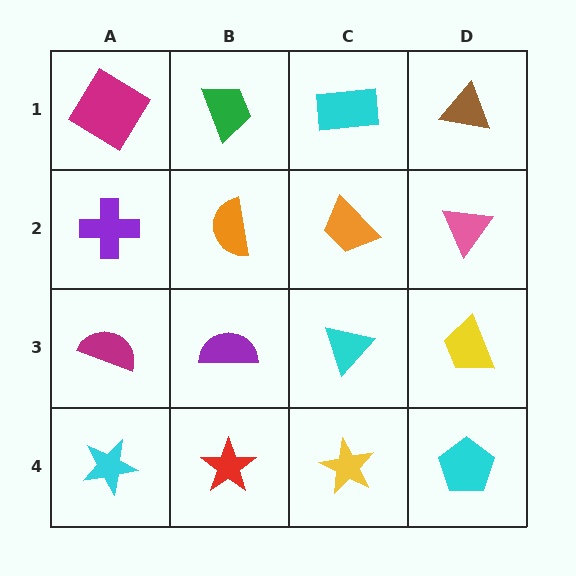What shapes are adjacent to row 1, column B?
An orange semicircle (row 2, column B), a magenta diamond (row 1, column A), a cyan rectangle (row 1, column C).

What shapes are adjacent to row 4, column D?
A yellow trapezoid (row 3, column D), a yellow star (row 4, column C).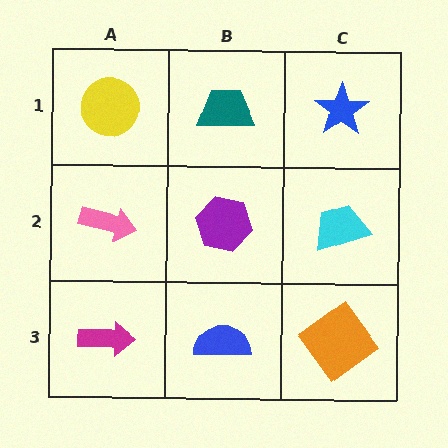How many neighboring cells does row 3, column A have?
2.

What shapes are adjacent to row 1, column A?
A pink arrow (row 2, column A), a teal trapezoid (row 1, column B).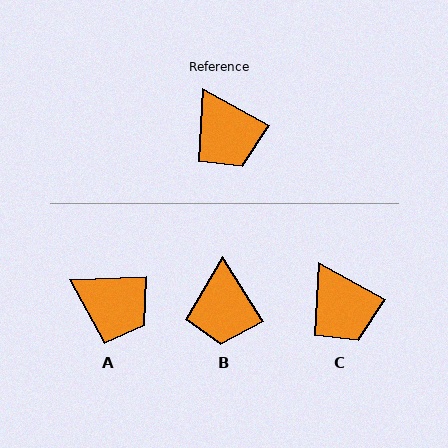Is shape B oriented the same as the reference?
No, it is off by about 28 degrees.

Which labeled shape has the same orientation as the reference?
C.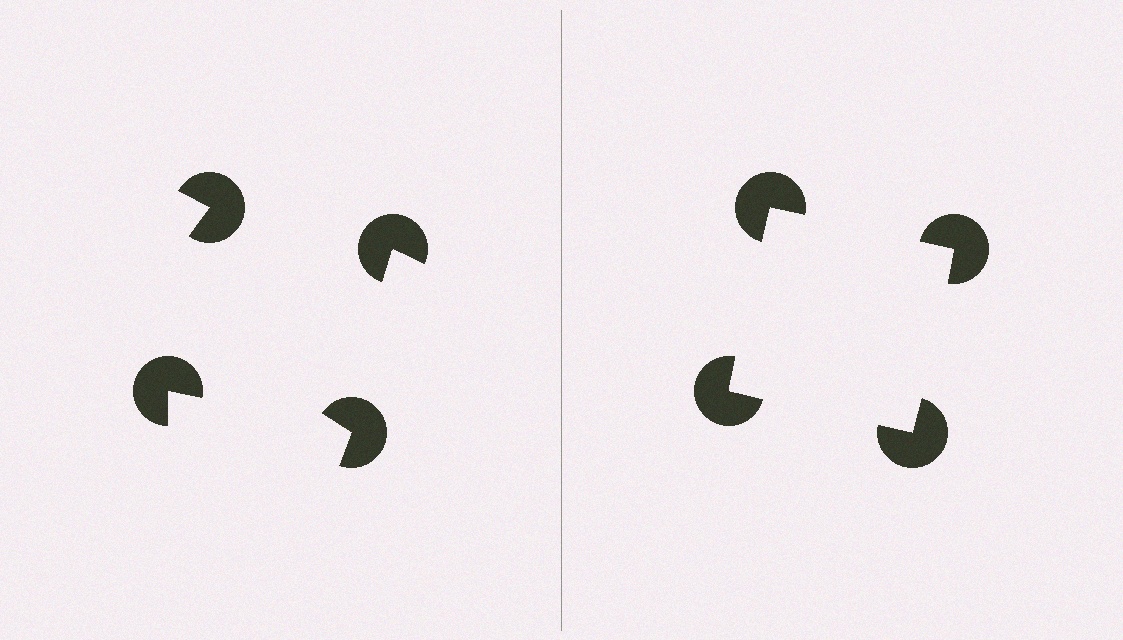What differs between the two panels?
The pac-man discs are positioned identically on both sides; only the wedge orientations differ. On the right they align to a square; on the left they are misaligned.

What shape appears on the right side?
An illusory square.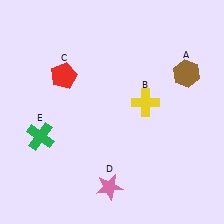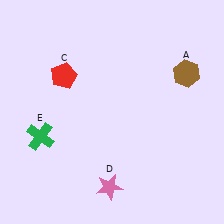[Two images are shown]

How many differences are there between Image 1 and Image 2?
There is 1 difference between the two images.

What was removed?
The yellow cross (B) was removed in Image 2.